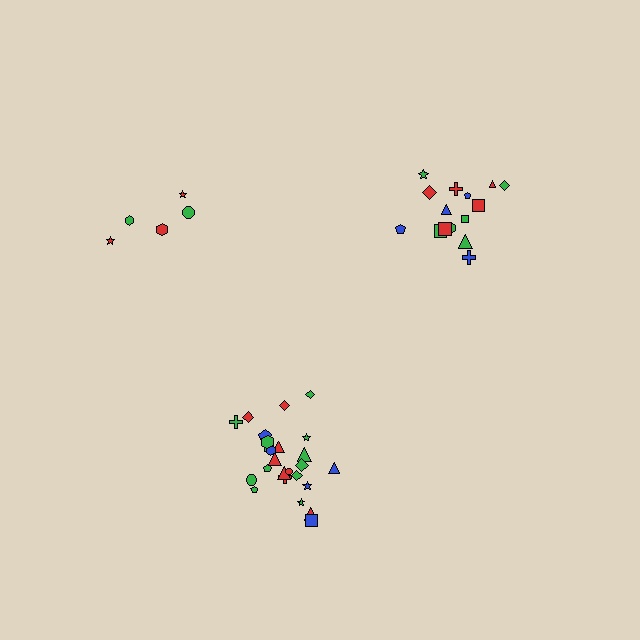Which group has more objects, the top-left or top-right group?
The top-right group.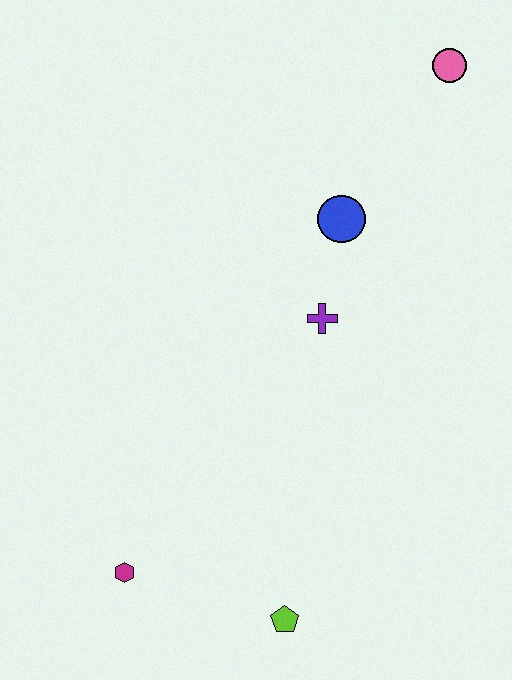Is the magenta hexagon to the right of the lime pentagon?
No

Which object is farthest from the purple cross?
The magenta hexagon is farthest from the purple cross.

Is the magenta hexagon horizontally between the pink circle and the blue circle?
No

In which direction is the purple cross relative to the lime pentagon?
The purple cross is above the lime pentagon.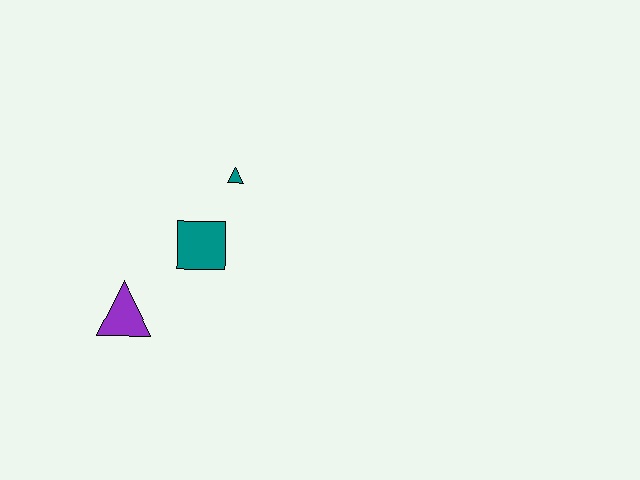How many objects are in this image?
There are 3 objects.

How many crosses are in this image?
There are no crosses.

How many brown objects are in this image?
There are no brown objects.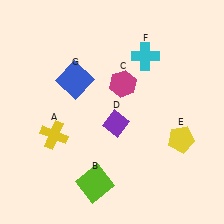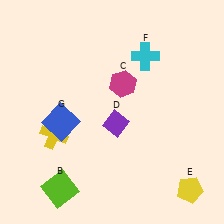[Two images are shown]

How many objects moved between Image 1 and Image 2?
3 objects moved between the two images.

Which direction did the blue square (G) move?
The blue square (G) moved down.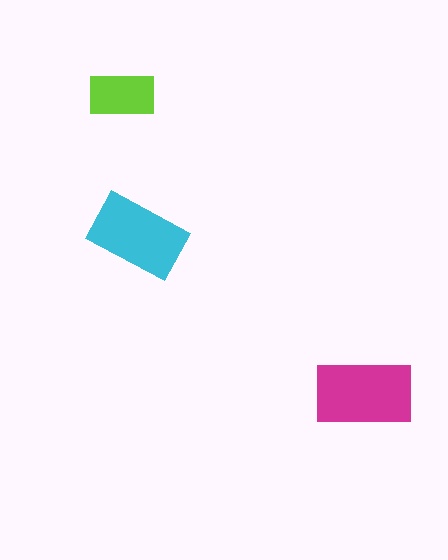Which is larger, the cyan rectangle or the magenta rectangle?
The magenta one.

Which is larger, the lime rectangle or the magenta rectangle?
The magenta one.